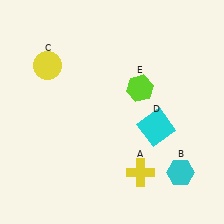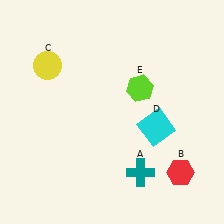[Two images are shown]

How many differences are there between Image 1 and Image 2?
There are 2 differences between the two images.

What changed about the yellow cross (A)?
In Image 1, A is yellow. In Image 2, it changed to teal.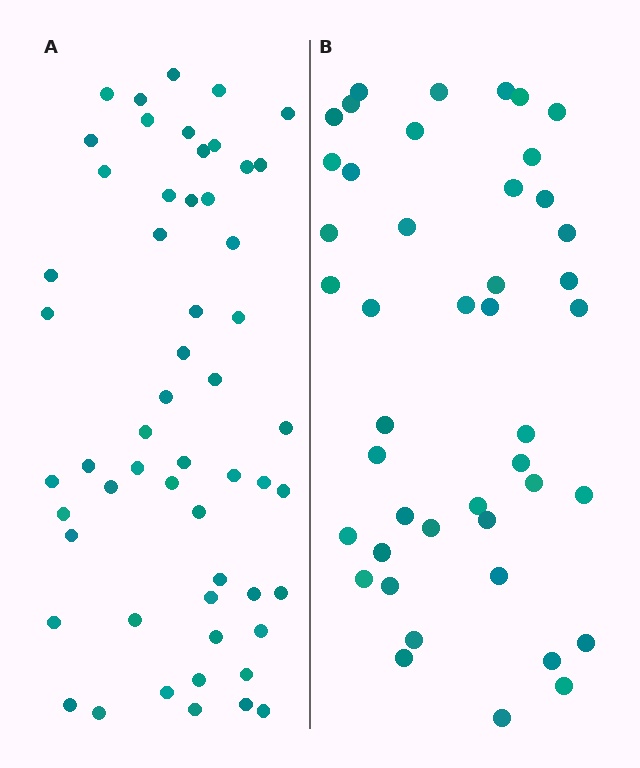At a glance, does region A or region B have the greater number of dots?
Region A (the left region) has more dots.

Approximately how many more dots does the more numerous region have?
Region A has roughly 12 or so more dots than region B.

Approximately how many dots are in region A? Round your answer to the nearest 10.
About 60 dots. (The exact count is 55, which rounds to 60.)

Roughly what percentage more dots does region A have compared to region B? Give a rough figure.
About 25% more.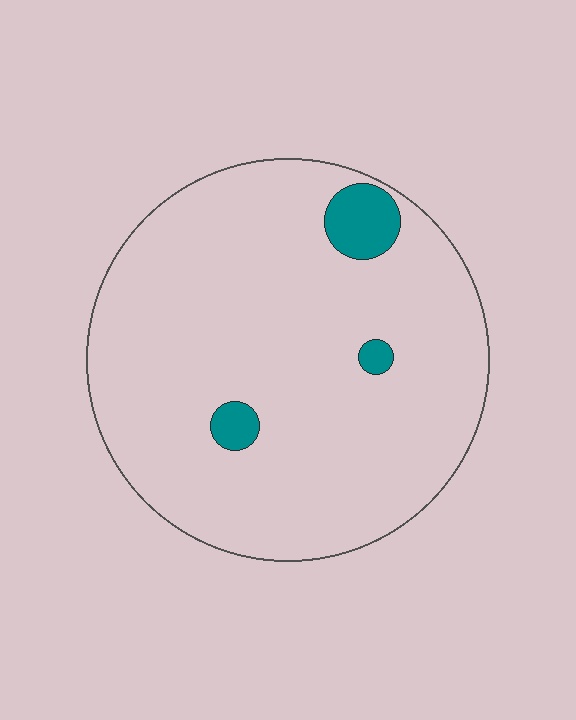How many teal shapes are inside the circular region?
3.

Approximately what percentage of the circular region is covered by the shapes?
Approximately 5%.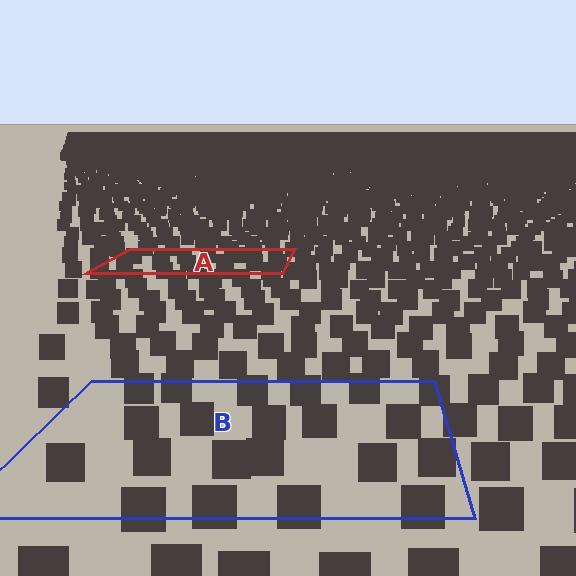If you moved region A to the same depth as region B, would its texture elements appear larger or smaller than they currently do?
They would appear larger. At a closer depth, the same texture elements are projected at a bigger on-screen size.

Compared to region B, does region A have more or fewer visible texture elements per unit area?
Region A has more texture elements per unit area — they are packed more densely because it is farther away.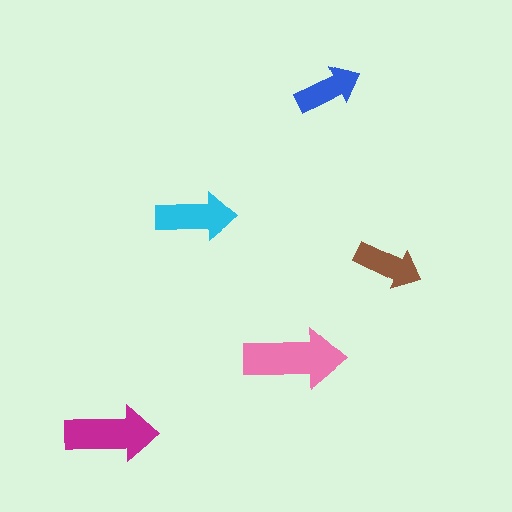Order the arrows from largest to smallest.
the pink one, the magenta one, the cyan one, the brown one, the blue one.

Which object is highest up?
The blue arrow is topmost.